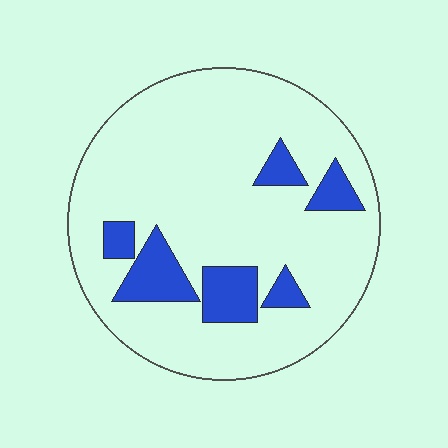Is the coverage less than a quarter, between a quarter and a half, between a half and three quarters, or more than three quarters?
Less than a quarter.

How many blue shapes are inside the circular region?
6.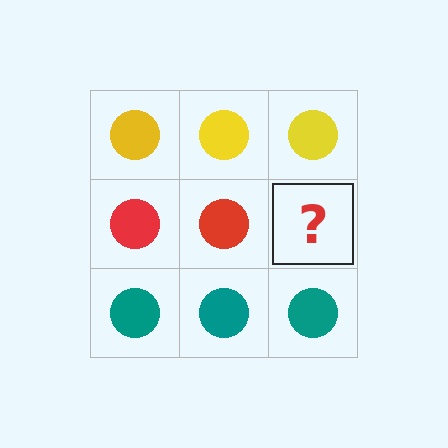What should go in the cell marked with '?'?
The missing cell should contain a red circle.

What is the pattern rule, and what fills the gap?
The rule is that each row has a consistent color. The gap should be filled with a red circle.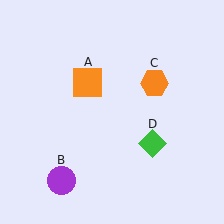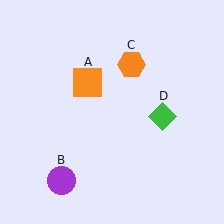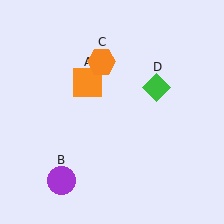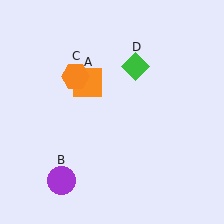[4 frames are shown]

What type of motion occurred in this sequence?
The orange hexagon (object C), green diamond (object D) rotated counterclockwise around the center of the scene.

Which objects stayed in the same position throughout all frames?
Orange square (object A) and purple circle (object B) remained stationary.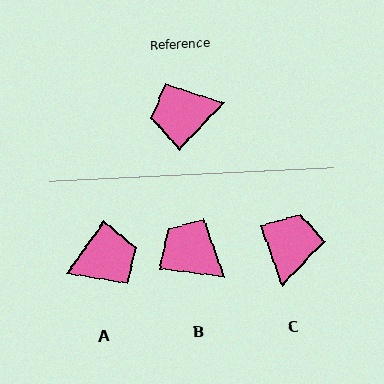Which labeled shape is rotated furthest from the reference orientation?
A, about 172 degrees away.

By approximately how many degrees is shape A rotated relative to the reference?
Approximately 172 degrees clockwise.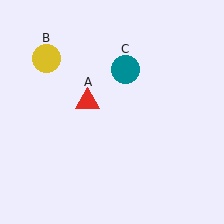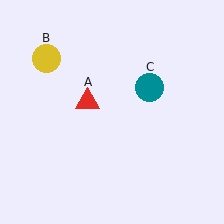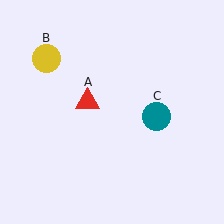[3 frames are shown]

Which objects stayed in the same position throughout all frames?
Red triangle (object A) and yellow circle (object B) remained stationary.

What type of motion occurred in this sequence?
The teal circle (object C) rotated clockwise around the center of the scene.